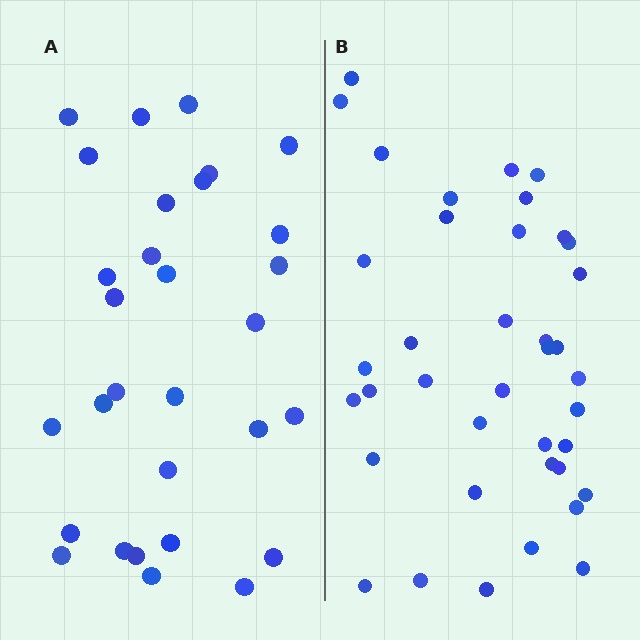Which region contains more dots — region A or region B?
Region B (the right region) has more dots.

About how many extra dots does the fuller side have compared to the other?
Region B has roughly 8 or so more dots than region A.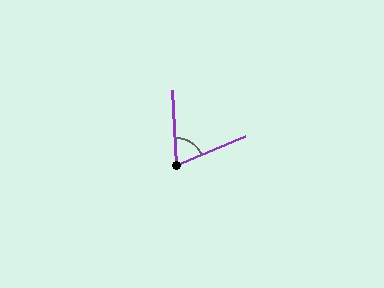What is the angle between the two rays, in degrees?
Approximately 70 degrees.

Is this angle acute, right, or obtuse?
It is acute.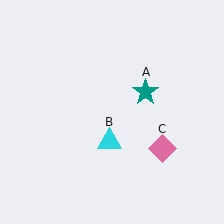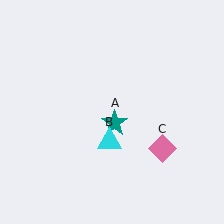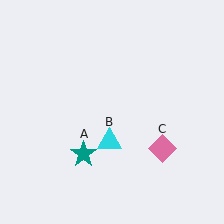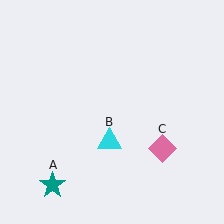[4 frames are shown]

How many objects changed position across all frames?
1 object changed position: teal star (object A).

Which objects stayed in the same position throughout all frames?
Cyan triangle (object B) and pink diamond (object C) remained stationary.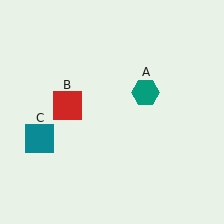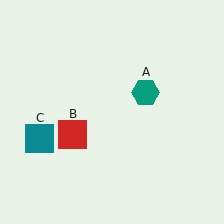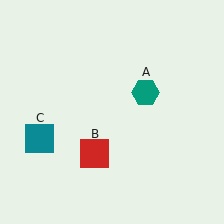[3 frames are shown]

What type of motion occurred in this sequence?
The red square (object B) rotated counterclockwise around the center of the scene.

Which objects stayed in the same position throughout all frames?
Teal hexagon (object A) and teal square (object C) remained stationary.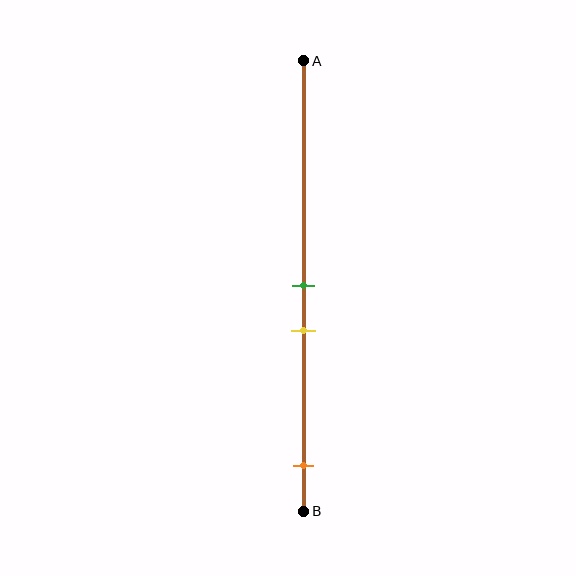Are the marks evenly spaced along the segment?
No, the marks are not evenly spaced.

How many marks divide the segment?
There are 3 marks dividing the segment.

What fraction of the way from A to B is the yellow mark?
The yellow mark is approximately 60% (0.6) of the way from A to B.